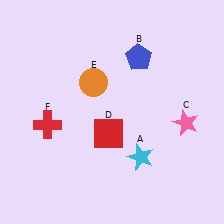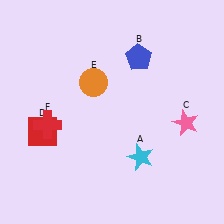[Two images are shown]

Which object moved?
The red square (D) moved left.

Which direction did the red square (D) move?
The red square (D) moved left.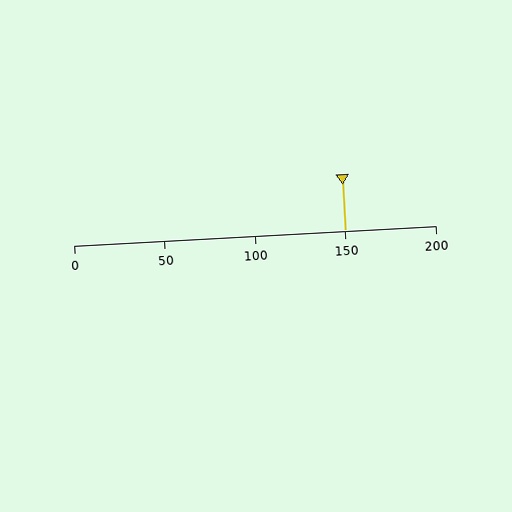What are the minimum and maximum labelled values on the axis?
The axis runs from 0 to 200.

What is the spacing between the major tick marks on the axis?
The major ticks are spaced 50 apart.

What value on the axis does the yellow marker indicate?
The marker indicates approximately 150.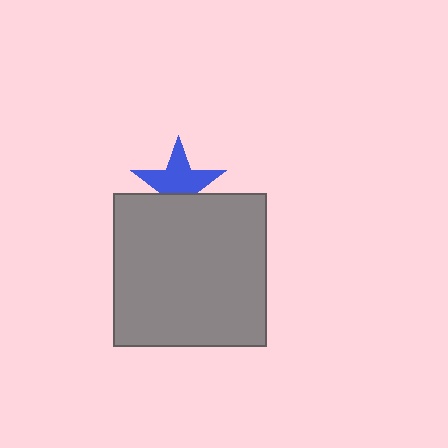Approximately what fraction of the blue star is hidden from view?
Roughly 34% of the blue star is hidden behind the gray square.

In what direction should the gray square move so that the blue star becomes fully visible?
The gray square should move down. That is the shortest direction to clear the overlap and leave the blue star fully visible.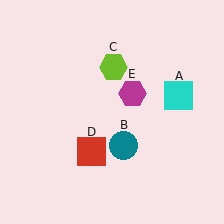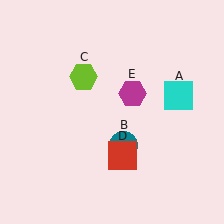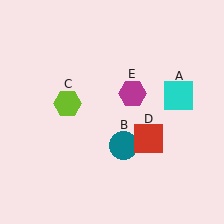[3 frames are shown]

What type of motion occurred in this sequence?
The lime hexagon (object C), red square (object D) rotated counterclockwise around the center of the scene.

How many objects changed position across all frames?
2 objects changed position: lime hexagon (object C), red square (object D).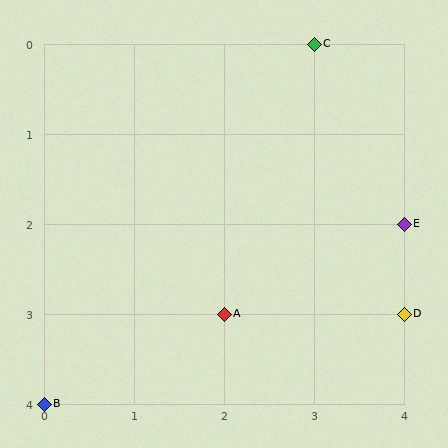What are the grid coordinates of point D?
Point D is at grid coordinates (4, 3).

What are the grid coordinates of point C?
Point C is at grid coordinates (3, 0).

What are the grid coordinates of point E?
Point E is at grid coordinates (4, 2).